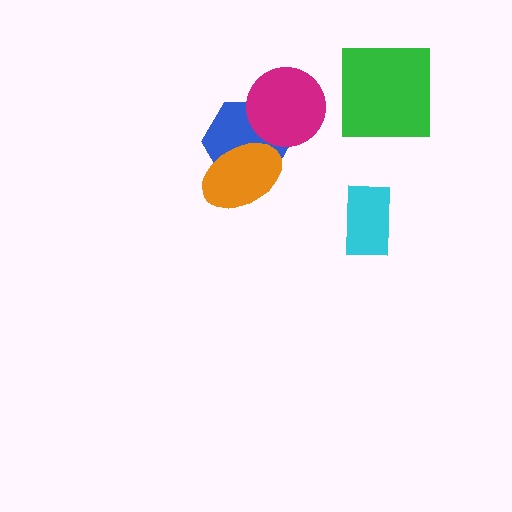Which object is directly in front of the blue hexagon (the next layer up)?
The magenta circle is directly in front of the blue hexagon.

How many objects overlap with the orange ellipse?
1 object overlaps with the orange ellipse.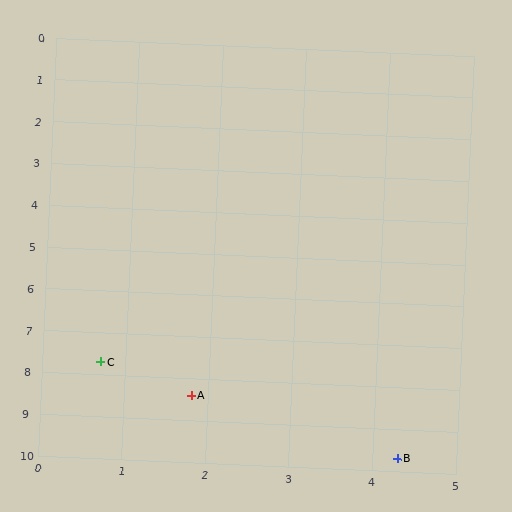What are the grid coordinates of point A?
Point A is at approximately (1.8, 8.4).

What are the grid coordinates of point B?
Point B is at approximately (4.3, 9.7).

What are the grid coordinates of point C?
Point C is at approximately (0.7, 7.7).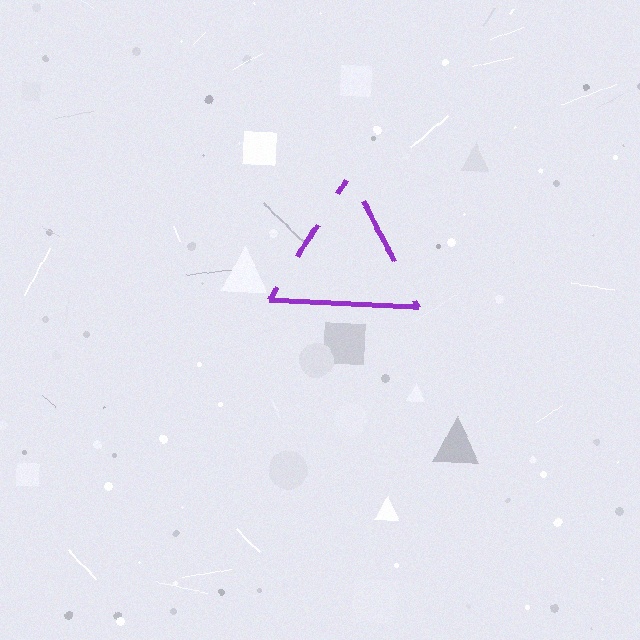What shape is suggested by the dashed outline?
The dashed outline suggests a triangle.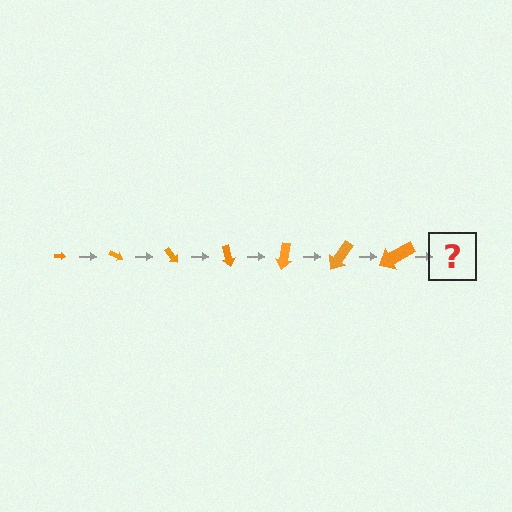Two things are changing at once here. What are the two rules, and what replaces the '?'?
The two rules are that the arrow grows larger each step and it rotates 25 degrees each step. The '?' should be an arrow, larger than the previous one and rotated 175 degrees from the start.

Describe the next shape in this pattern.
It should be an arrow, larger than the previous one and rotated 175 degrees from the start.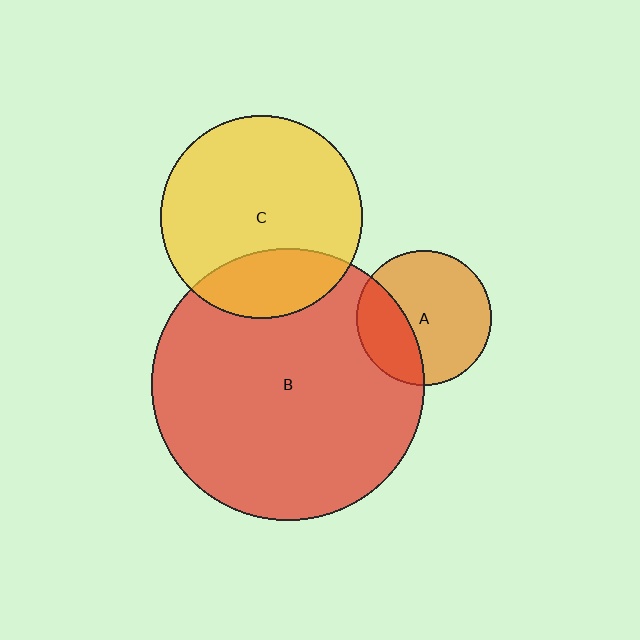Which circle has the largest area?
Circle B (red).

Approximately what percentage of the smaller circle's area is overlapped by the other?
Approximately 25%.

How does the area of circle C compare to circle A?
Approximately 2.3 times.